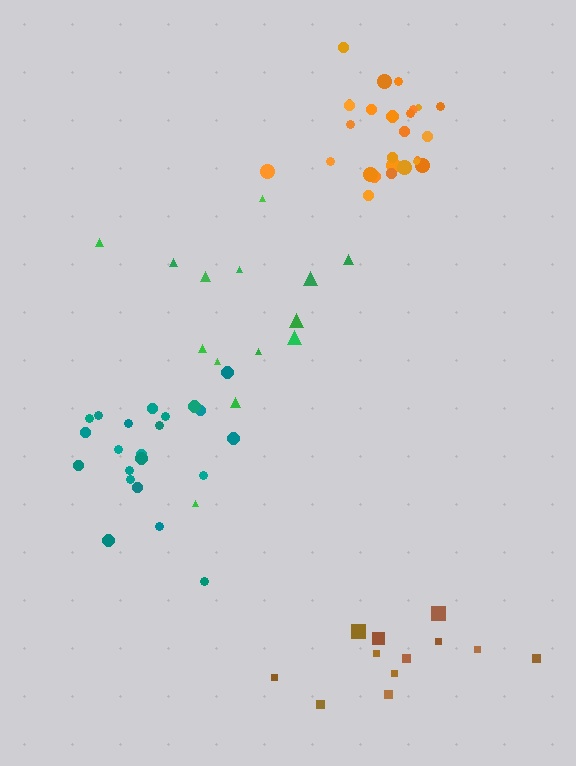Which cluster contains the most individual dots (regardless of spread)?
Orange (26).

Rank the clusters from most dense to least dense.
orange, teal, brown, green.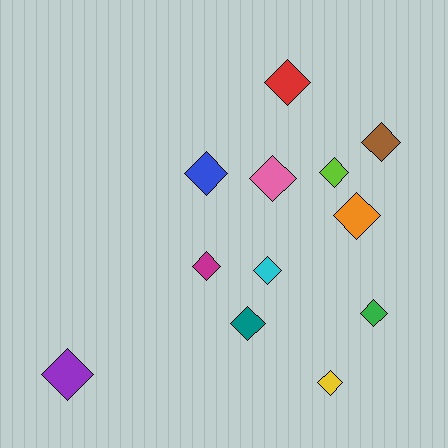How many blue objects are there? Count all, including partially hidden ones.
There is 1 blue object.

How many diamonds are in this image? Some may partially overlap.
There are 12 diamonds.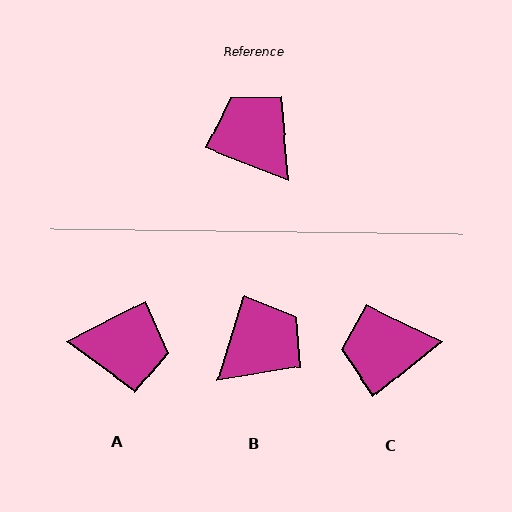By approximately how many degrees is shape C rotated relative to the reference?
Approximately 60 degrees counter-clockwise.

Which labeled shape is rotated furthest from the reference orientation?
A, about 131 degrees away.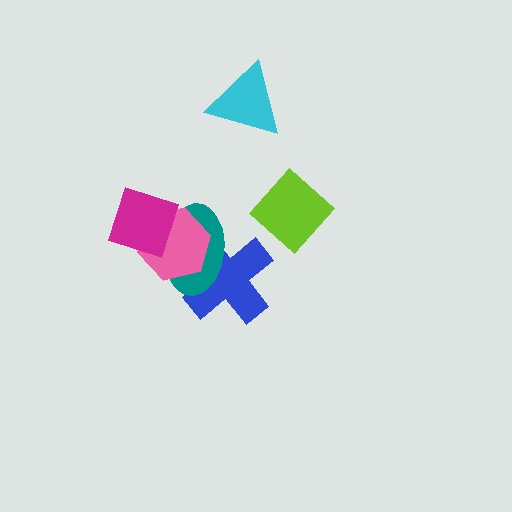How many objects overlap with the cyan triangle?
0 objects overlap with the cyan triangle.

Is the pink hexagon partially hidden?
Yes, it is partially covered by another shape.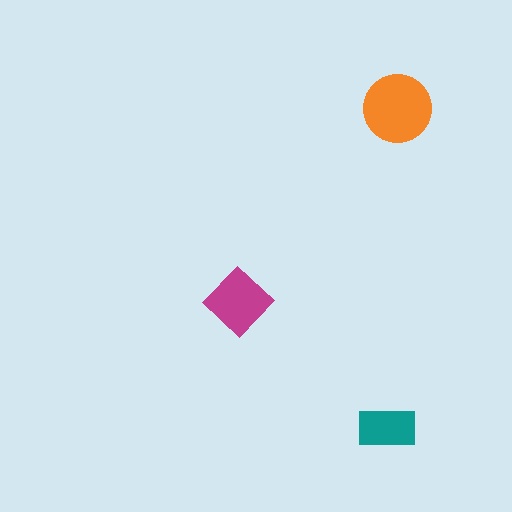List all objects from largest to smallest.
The orange circle, the magenta diamond, the teal rectangle.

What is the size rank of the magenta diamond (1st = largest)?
2nd.